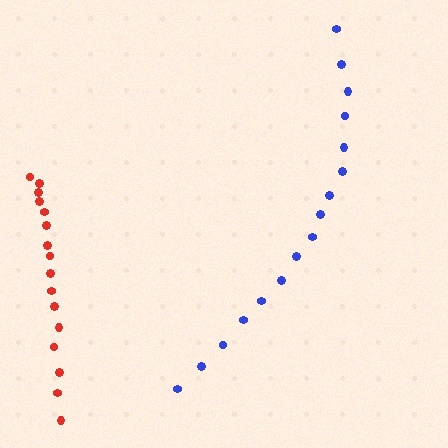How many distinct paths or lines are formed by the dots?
There are 2 distinct paths.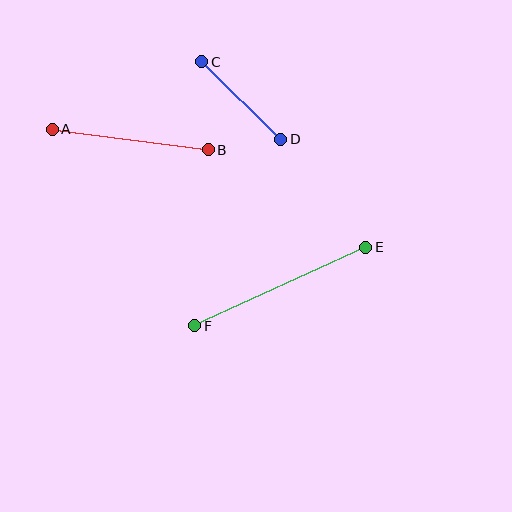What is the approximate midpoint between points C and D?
The midpoint is at approximately (241, 101) pixels.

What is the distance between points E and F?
The distance is approximately 188 pixels.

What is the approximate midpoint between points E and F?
The midpoint is at approximately (280, 286) pixels.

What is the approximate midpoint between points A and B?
The midpoint is at approximately (130, 140) pixels.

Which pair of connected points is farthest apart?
Points E and F are farthest apart.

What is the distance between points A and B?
The distance is approximately 158 pixels.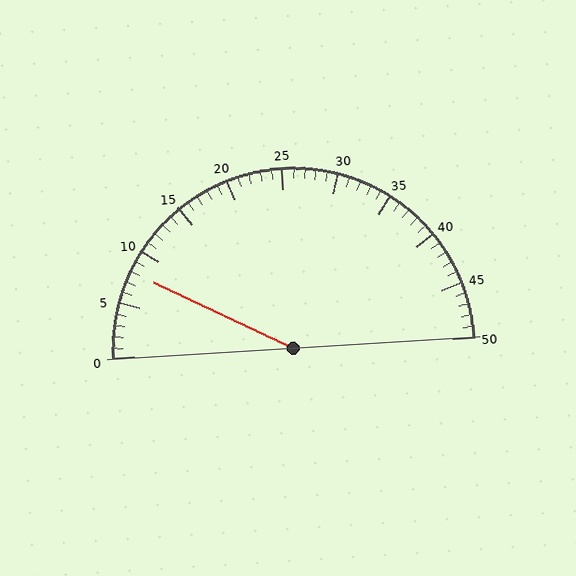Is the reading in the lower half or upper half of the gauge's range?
The reading is in the lower half of the range (0 to 50).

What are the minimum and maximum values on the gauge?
The gauge ranges from 0 to 50.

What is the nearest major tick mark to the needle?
The nearest major tick mark is 10.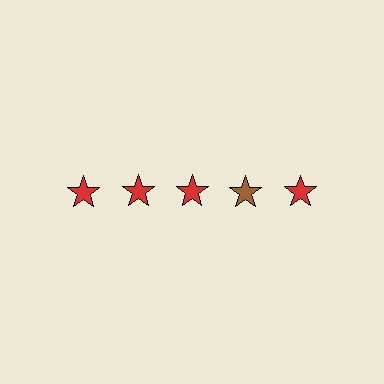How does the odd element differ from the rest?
It has a different color: brown instead of red.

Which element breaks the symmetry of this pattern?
The brown star in the top row, second from right column breaks the symmetry. All other shapes are red stars.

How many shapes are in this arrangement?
There are 5 shapes arranged in a grid pattern.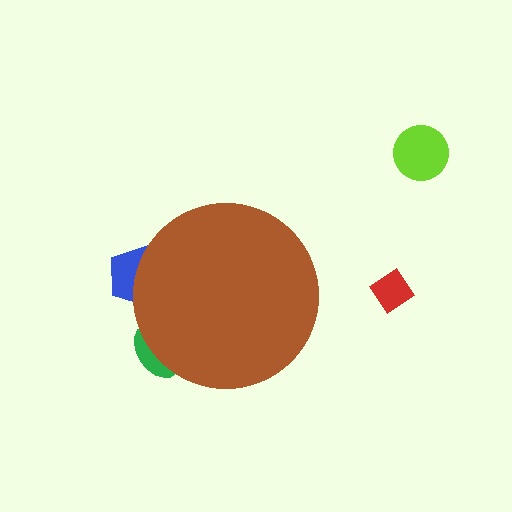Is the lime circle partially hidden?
No, the lime circle is fully visible.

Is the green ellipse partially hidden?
Yes, the green ellipse is partially hidden behind the brown circle.